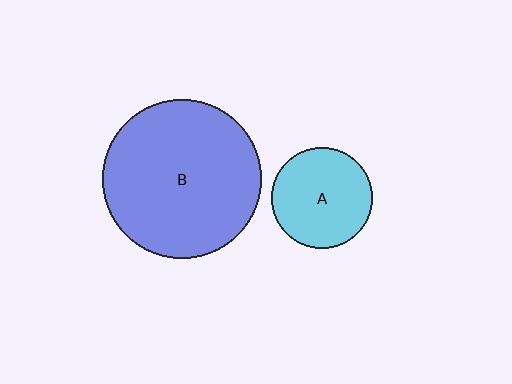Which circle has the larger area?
Circle B (blue).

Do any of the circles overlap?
No, none of the circles overlap.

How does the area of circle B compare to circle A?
Approximately 2.5 times.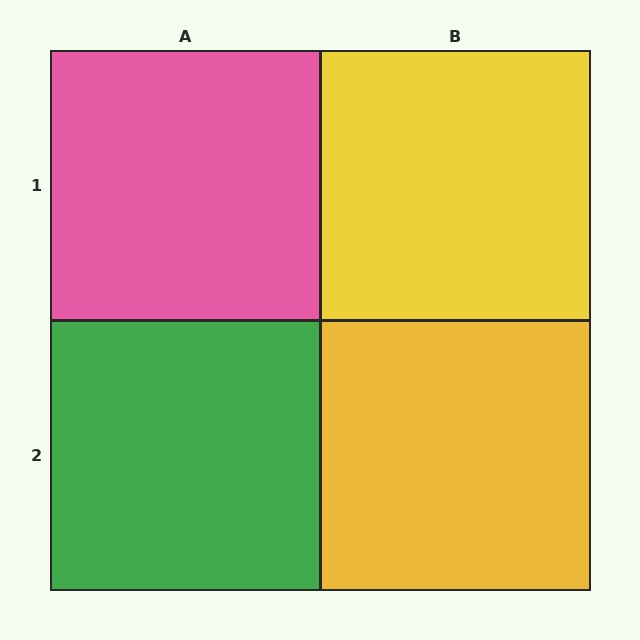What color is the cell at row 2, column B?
Yellow.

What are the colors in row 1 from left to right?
Pink, yellow.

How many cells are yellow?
2 cells are yellow.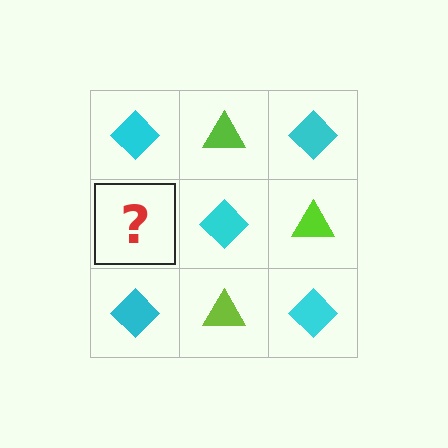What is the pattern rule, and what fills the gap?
The rule is that it alternates cyan diamond and lime triangle in a checkerboard pattern. The gap should be filled with a lime triangle.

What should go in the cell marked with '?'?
The missing cell should contain a lime triangle.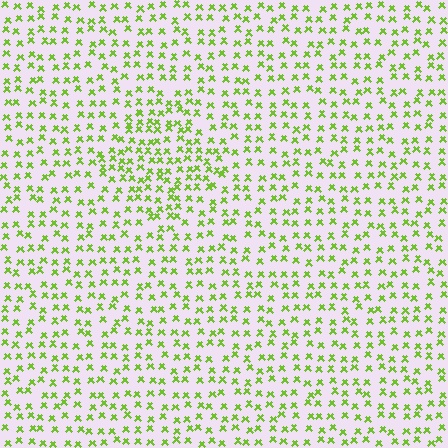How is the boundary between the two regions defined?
The boundary is defined by a change in element density (approximately 1.6x ratio). All elements are the same color, size, and shape.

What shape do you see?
I see a diamond.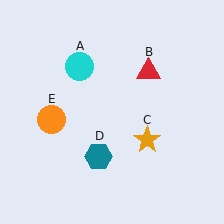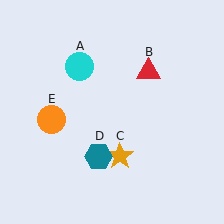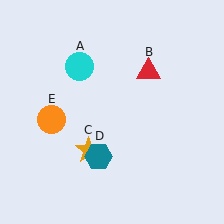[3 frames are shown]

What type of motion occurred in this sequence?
The orange star (object C) rotated clockwise around the center of the scene.